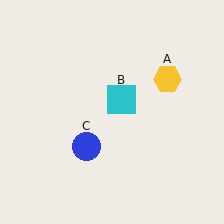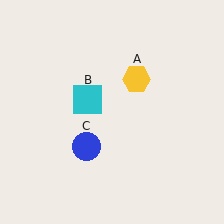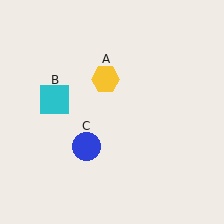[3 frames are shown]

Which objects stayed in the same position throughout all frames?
Blue circle (object C) remained stationary.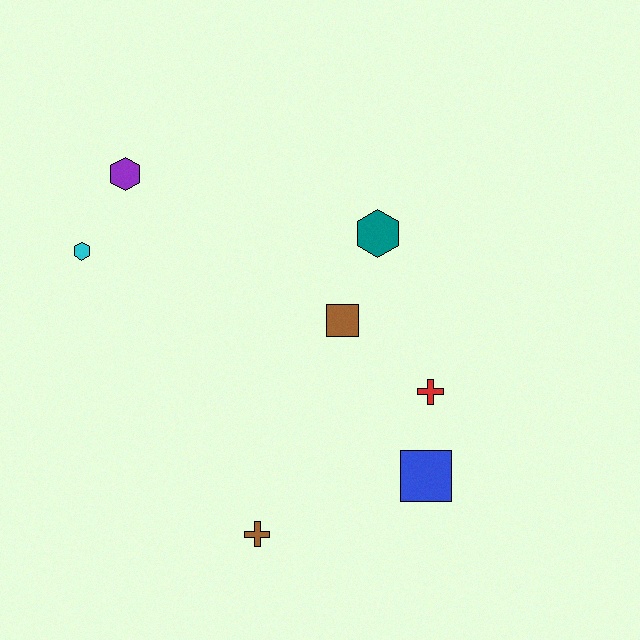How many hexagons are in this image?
There are 3 hexagons.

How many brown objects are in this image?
There are 2 brown objects.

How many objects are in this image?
There are 7 objects.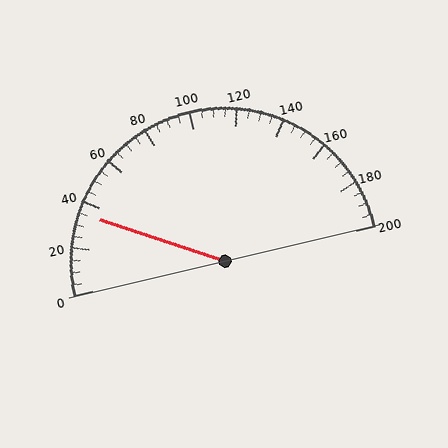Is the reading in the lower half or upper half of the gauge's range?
The reading is in the lower half of the range (0 to 200).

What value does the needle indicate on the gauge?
The needle indicates approximately 35.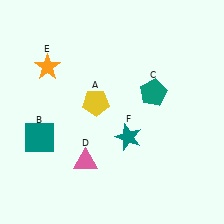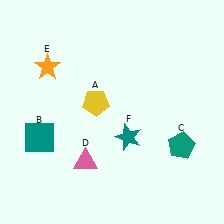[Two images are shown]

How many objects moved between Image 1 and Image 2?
1 object moved between the two images.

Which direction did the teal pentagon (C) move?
The teal pentagon (C) moved down.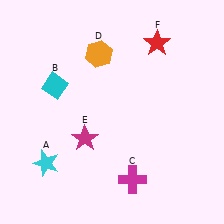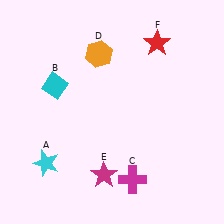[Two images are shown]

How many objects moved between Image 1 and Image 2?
1 object moved between the two images.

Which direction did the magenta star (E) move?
The magenta star (E) moved down.